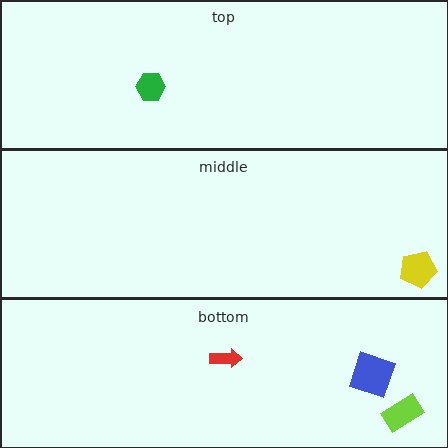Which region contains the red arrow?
The bottom region.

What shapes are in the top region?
The green hexagon.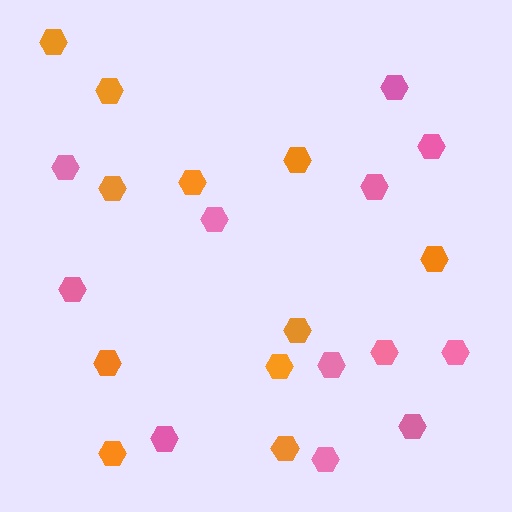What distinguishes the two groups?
There are 2 groups: one group of pink hexagons (12) and one group of orange hexagons (11).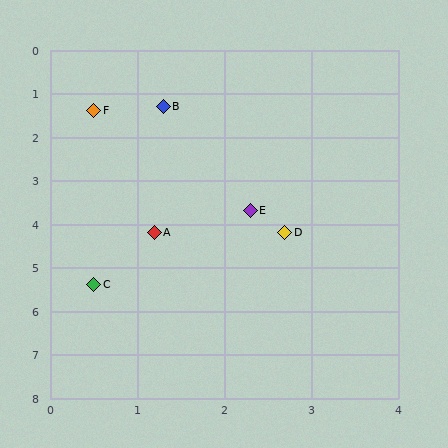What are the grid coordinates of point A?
Point A is at approximately (1.2, 4.2).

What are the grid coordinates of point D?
Point D is at approximately (2.7, 4.2).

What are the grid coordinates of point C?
Point C is at approximately (0.5, 5.4).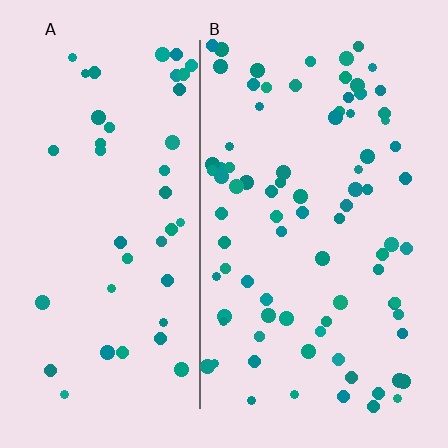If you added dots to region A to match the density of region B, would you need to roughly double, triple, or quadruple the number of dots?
Approximately double.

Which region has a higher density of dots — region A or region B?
B (the right).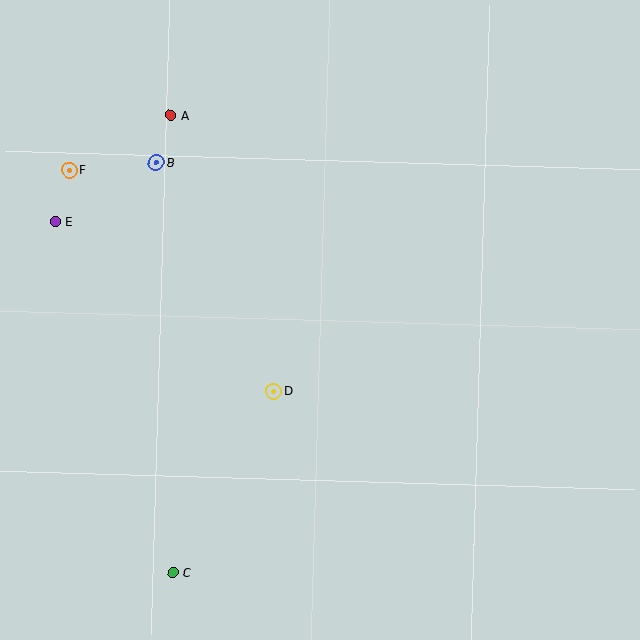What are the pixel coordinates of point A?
Point A is at (171, 115).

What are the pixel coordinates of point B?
Point B is at (156, 162).